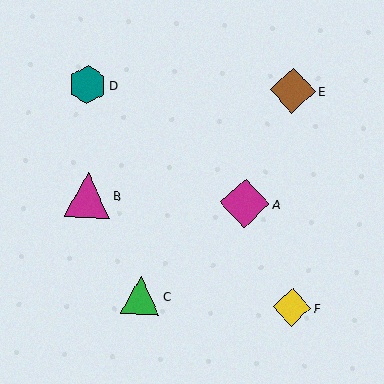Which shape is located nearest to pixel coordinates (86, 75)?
The teal hexagon (labeled D) at (87, 85) is nearest to that location.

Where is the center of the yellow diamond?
The center of the yellow diamond is at (292, 307).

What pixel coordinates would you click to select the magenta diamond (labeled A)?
Click at (245, 203) to select the magenta diamond A.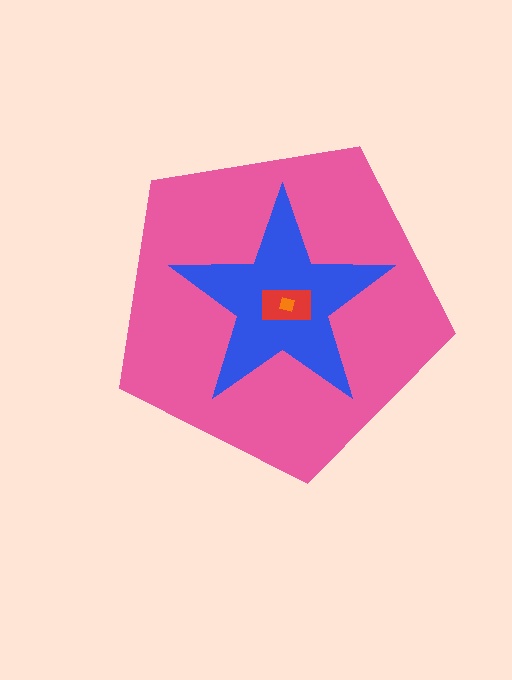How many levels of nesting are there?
4.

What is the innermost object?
The orange square.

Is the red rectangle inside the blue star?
Yes.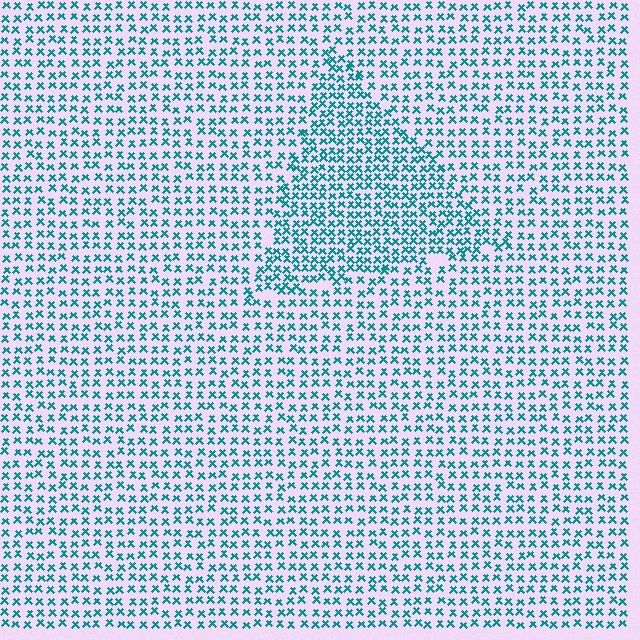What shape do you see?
I see a triangle.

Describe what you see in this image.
The image contains small teal elements arranged at two different densities. A triangle-shaped region is visible where the elements are more densely packed than the surrounding area.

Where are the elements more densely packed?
The elements are more densely packed inside the triangle boundary.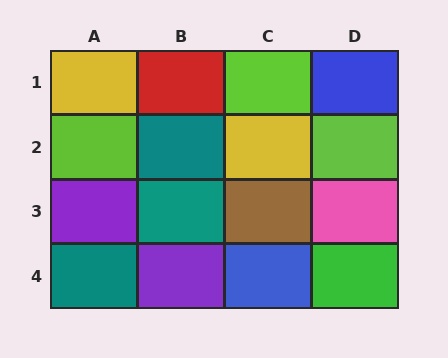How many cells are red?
1 cell is red.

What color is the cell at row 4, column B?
Purple.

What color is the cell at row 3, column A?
Purple.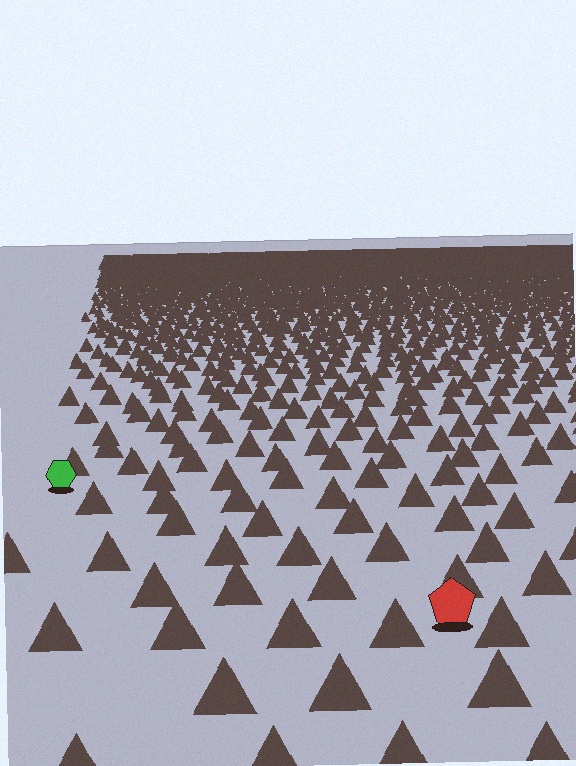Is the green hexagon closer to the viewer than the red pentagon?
No. The red pentagon is closer — you can tell from the texture gradient: the ground texture is coarser near it.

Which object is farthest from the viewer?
The green hexagon is farthest from the viewer. It appears smaller and the ground texture around it is denser.